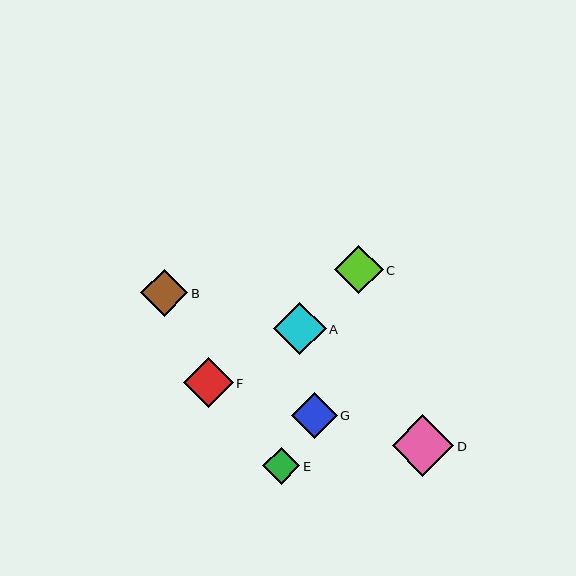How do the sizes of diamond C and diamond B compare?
Diamond C and diamond B are approximately the same size.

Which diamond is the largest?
Diamond D is the largest with a size of approximately 62 pixels.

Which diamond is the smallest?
Diamond E is the smallest with a size of approximately 37 pixels.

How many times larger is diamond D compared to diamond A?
Diamond D is approximately 1.2 times the size of diamond A.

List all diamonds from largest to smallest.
From largest to smallest: D, A, F, C, B, G, E.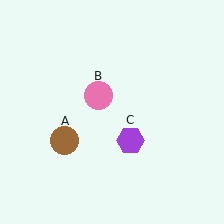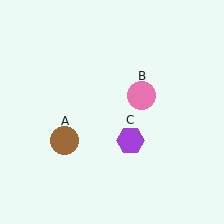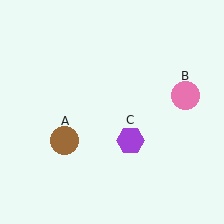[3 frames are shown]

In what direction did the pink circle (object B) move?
The pink circle (object B) moved right.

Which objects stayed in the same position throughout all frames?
Brown circle (object A) and purple hexagon (object C) remained stationary.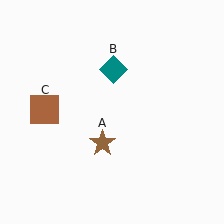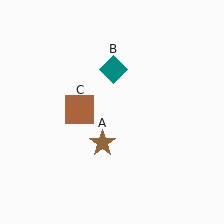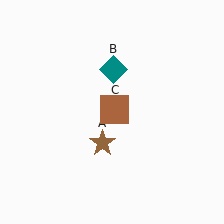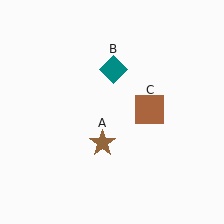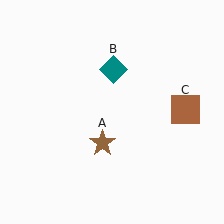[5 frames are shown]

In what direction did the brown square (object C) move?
The brown square (object C) moved right.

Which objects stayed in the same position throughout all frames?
Brown star (object A) and teal diamond (object B) remained stationary.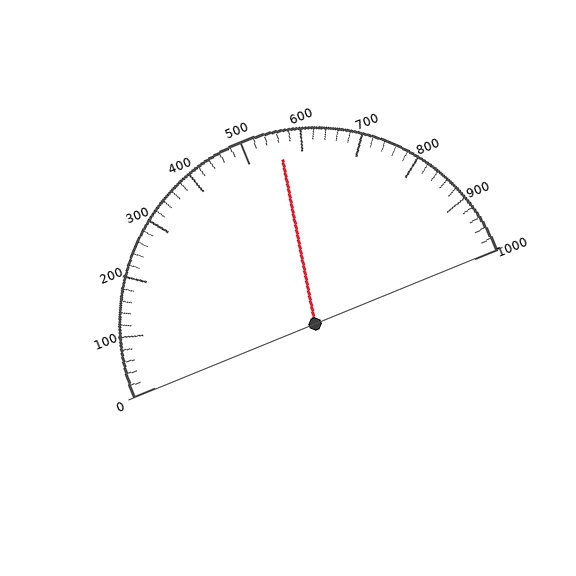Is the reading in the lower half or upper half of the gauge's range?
The reading is in the upper half of the range (0 to 1000).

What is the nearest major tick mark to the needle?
The nearest major tick mark is 600.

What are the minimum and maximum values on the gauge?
The gauge ranges from 0 to 1000.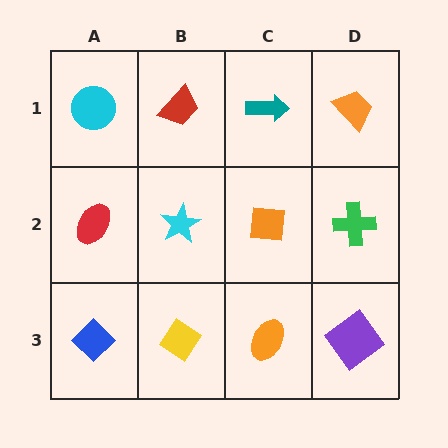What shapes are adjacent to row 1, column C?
An orange square (row 2, column C), a red trapezoid (row 1, column B), an orange trapezoid (row 1, column D).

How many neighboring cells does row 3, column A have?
2.